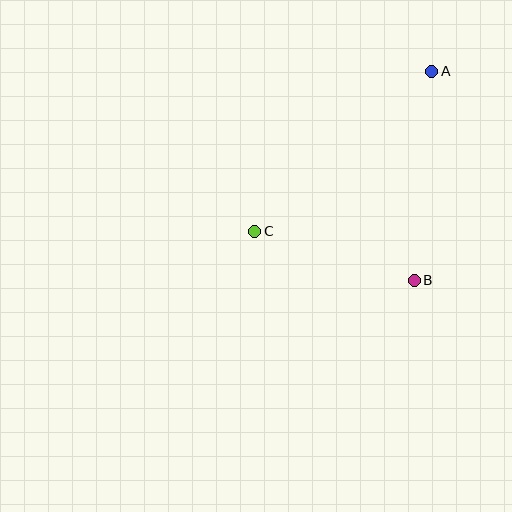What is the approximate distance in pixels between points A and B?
The distance between A and B is approximately 210 pixels.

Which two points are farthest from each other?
Points A and C are farthest from each other.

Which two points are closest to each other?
Points B and C are closest to each other.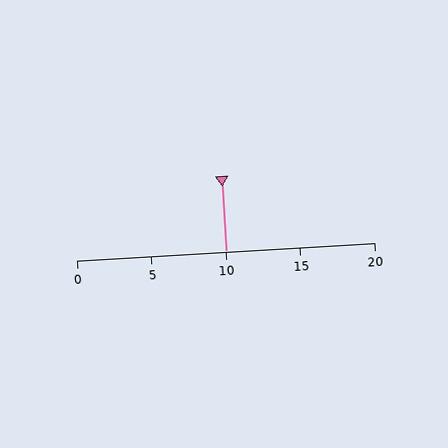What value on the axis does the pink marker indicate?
The marker indicates approximately 10.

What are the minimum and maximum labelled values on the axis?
The axis runs from 0 to 20.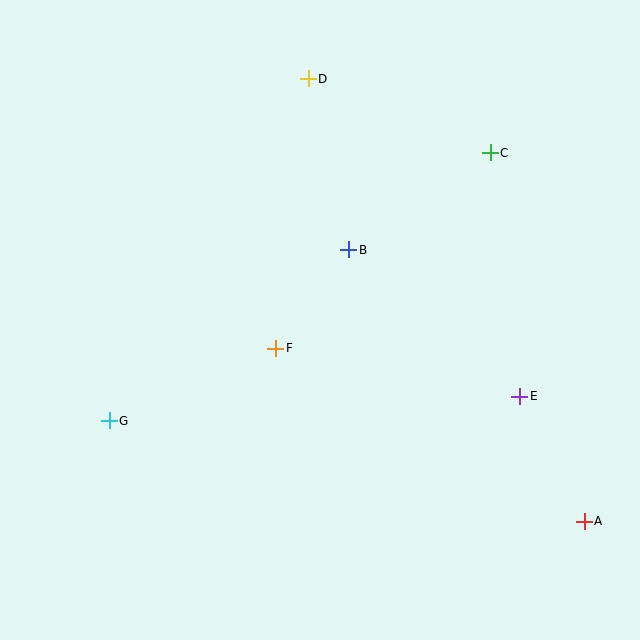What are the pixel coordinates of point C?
Point C is at (490, 153).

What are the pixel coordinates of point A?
Point A is at (584, 521).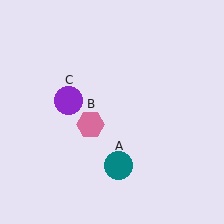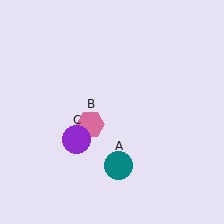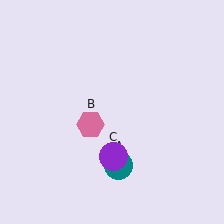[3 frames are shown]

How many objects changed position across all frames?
1 object changed position: purple circle (object C).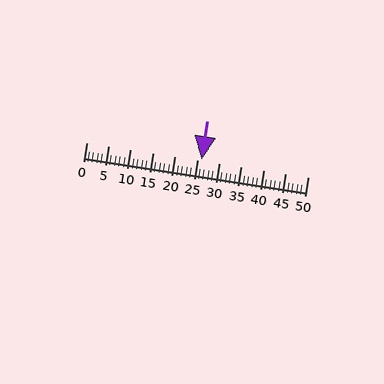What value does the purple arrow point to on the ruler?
The purple arrow points to approximately 26.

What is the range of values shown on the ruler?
The ruler shows values from 0 to 50.